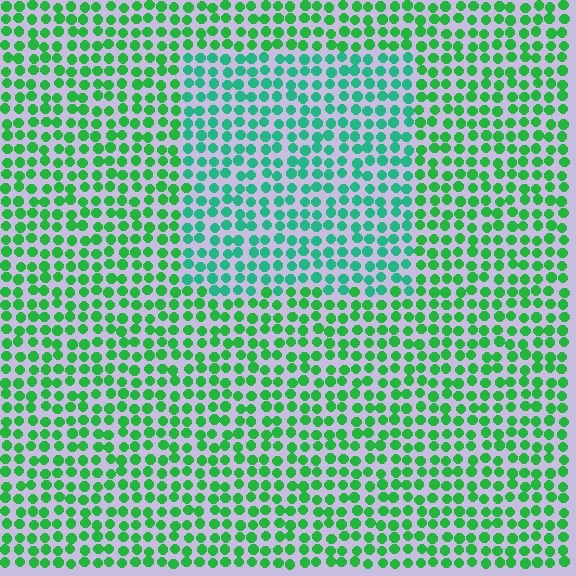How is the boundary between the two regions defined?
The boundary is defined purely by a slight shift in hue (about 30 degrees). Spacing, size, and orientation are identical on both sides.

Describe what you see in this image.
The image is filled with small green elements in a uniform arrangement. A rectangle-shaped region is visible where the elements are tinted to a slightly different hue, forming a subtle color boundary.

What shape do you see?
I see a rectangle.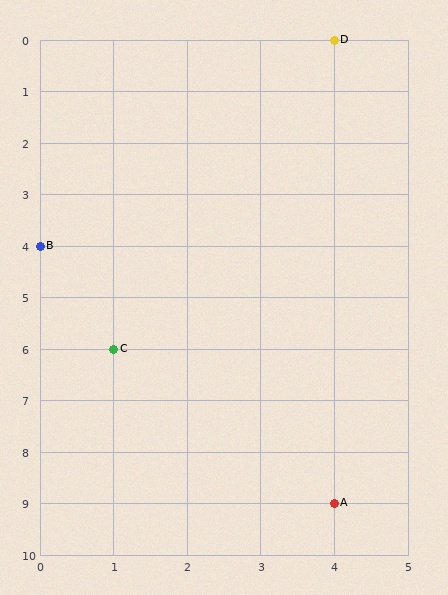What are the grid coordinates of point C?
Point C is at grid coordinates (1, 6).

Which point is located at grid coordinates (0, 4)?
Point B is at (0, 4).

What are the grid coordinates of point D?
Point D is at grid coordinates (4, 0).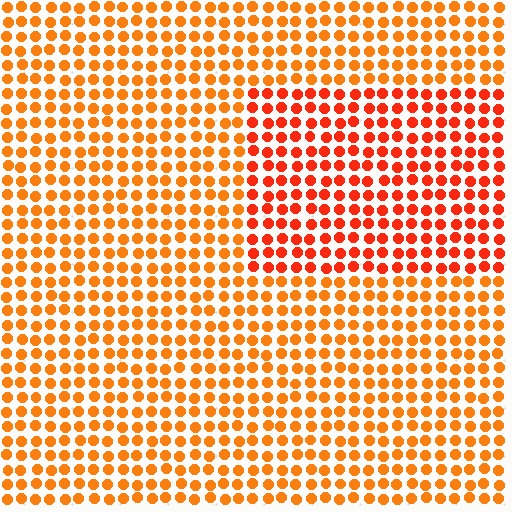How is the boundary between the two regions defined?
The boundary is defined purely by a slight shift in hue (about 23 degrees). Spacing, size, and orientation are identical on both sides.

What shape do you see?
I see a rectangle.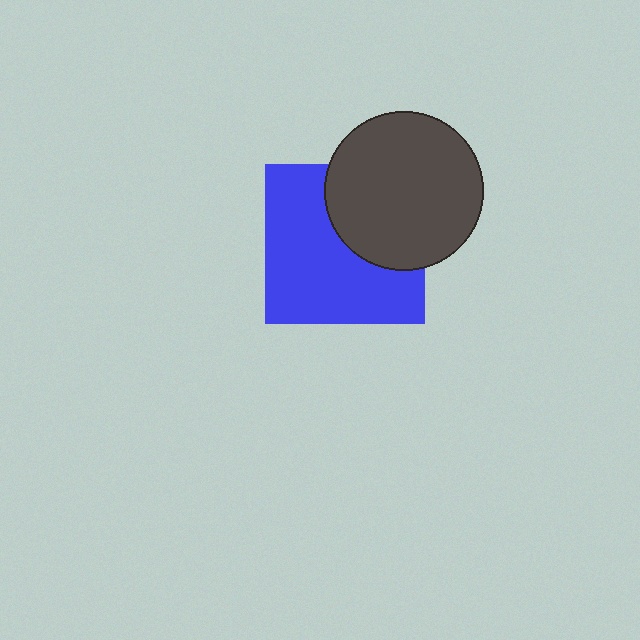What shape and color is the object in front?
The object in front is a dark gray circle.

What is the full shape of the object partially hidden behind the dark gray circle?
The partially hidden object is a blue square.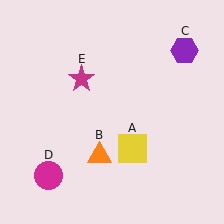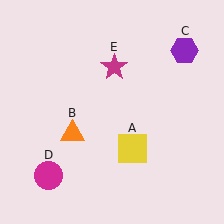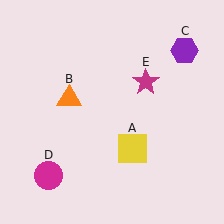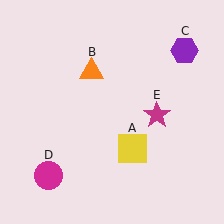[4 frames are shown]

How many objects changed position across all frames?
2 objects changed position: orange triangle (object B), magenta star (object E).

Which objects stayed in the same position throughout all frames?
Yellow square (object A) and purple hexagon (object C) and magenta circle (object D) remained stationary.